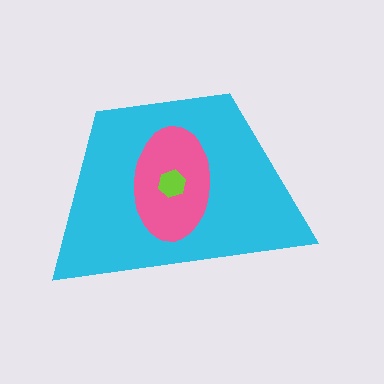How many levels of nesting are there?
3.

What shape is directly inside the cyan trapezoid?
The pink ellipse.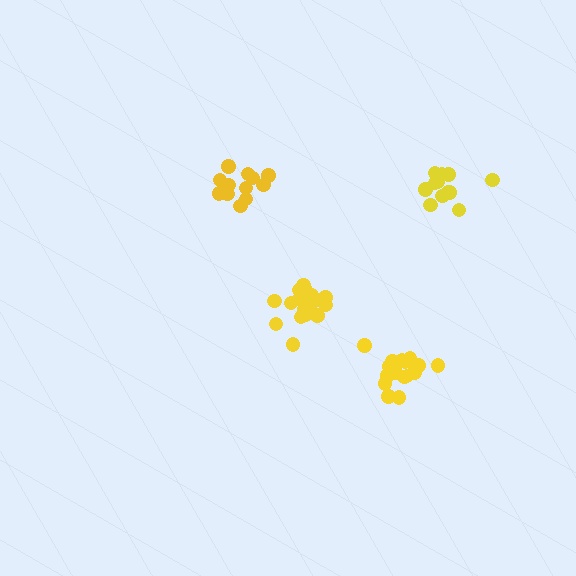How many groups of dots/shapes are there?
There are 4 groups.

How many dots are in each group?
Group 1: 17 dots, Group 2: 12 dots, Group 3: 14 dots, Group 4: 17 dots (60 total).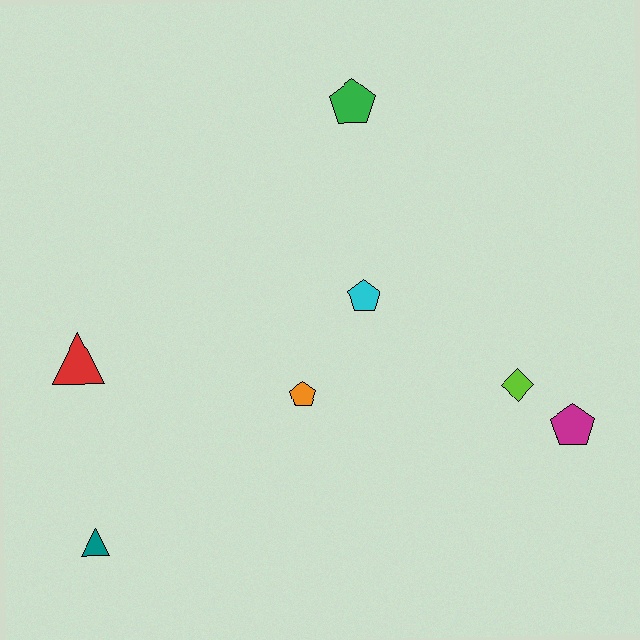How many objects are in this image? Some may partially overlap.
There are 7 objects.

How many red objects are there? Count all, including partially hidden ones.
There is 1 red object.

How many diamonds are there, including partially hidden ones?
There is 1 diamond.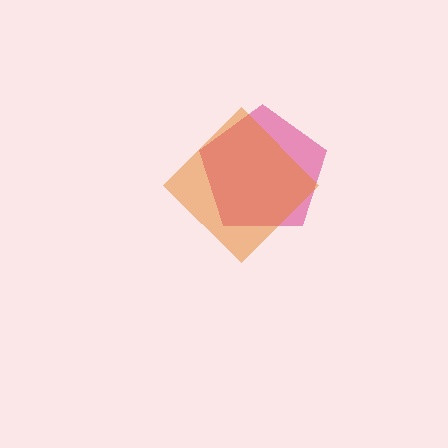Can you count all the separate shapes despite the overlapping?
Yes, there are 2 separate shapes.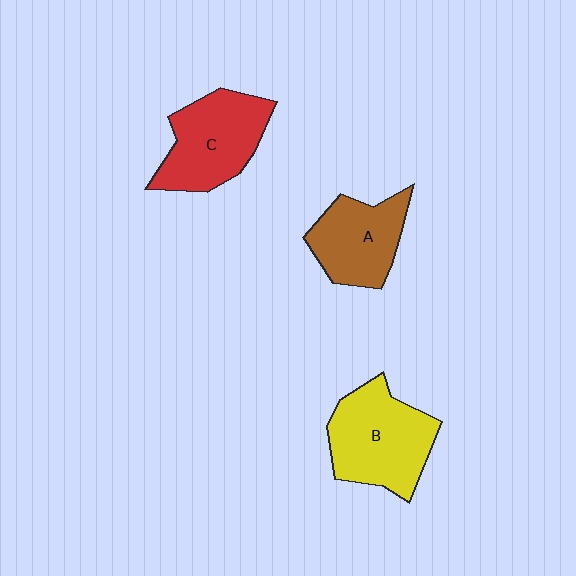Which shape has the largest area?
Shape B (yellow).